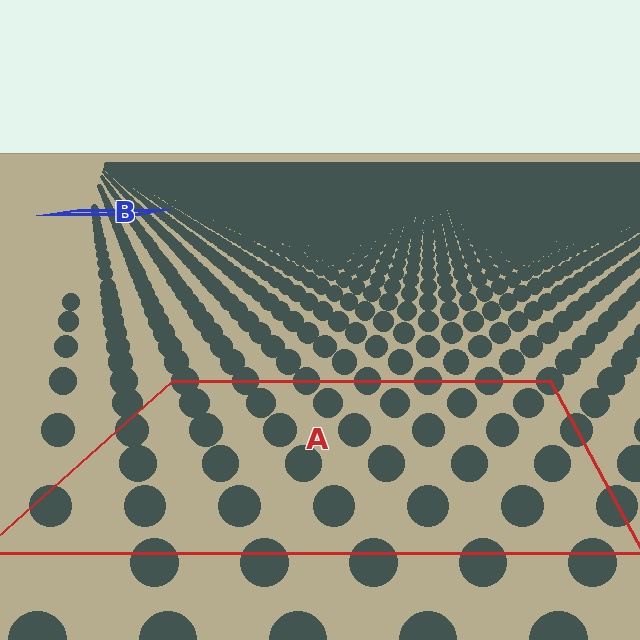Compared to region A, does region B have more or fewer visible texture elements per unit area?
Region B has more texture elements per unit area — they are packed more densely because it is farther away.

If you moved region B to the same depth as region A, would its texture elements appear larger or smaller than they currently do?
They would appear larger. At a closer depth, the same texture elements are projected at a bigger on-screen size.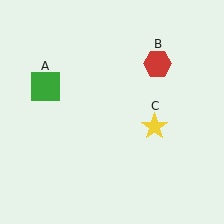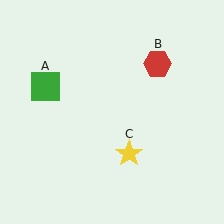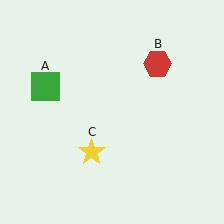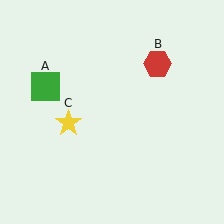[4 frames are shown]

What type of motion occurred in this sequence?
The yellow star (object C) rotated clockwise around the center of the scene.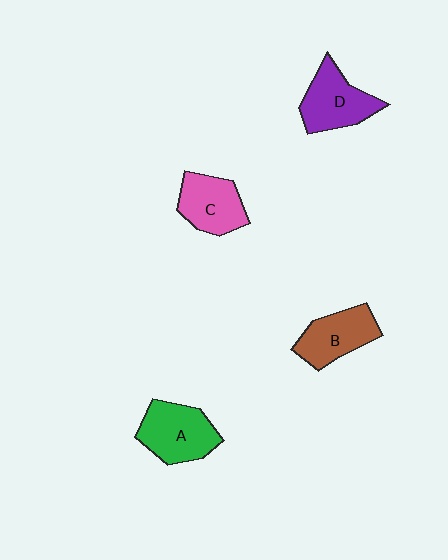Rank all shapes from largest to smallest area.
From largest to smallest: A (green), D (purple), B (brown), C (pink).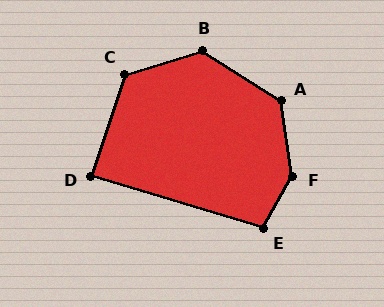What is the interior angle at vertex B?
Approximately 130 degrees (obtuse).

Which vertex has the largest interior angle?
F, at approximately 142 degrees.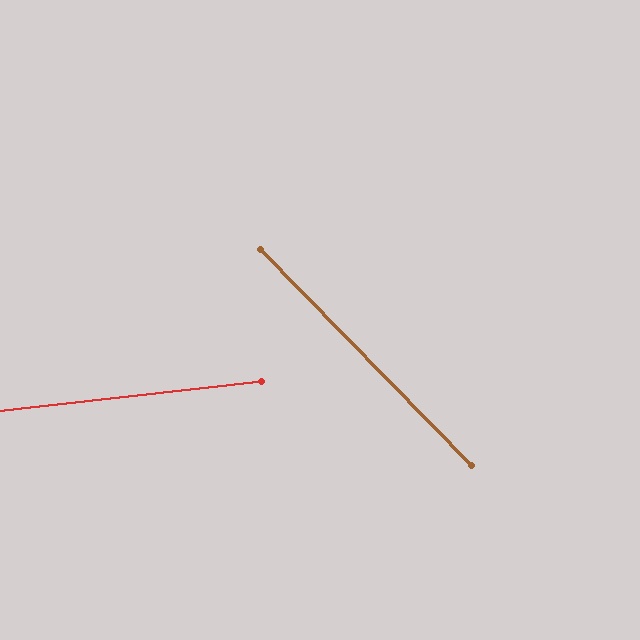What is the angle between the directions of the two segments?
Approximately 52 degrees.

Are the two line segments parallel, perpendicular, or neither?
Neither parallel nor perpendicular — they differ by about 52°.